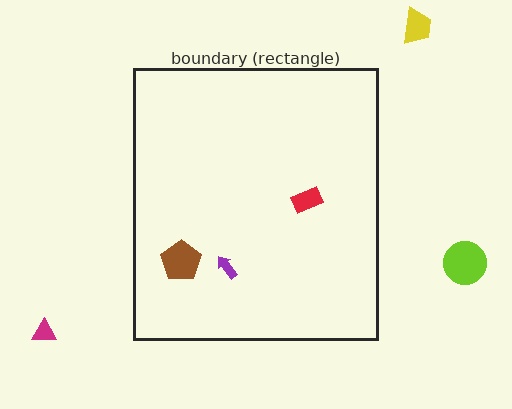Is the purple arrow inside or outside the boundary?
Inside.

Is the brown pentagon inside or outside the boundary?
Inside.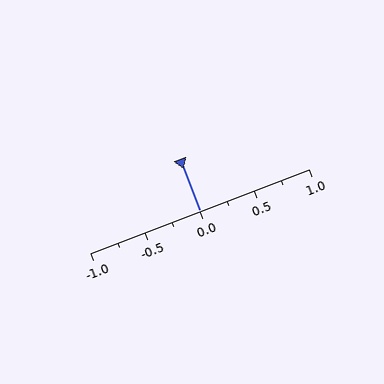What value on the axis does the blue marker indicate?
The marker indicates approximately 0.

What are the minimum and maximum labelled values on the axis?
The axis runs from -1.0 to 1.0.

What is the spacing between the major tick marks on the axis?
The major ticks are spaced 0.5 apart.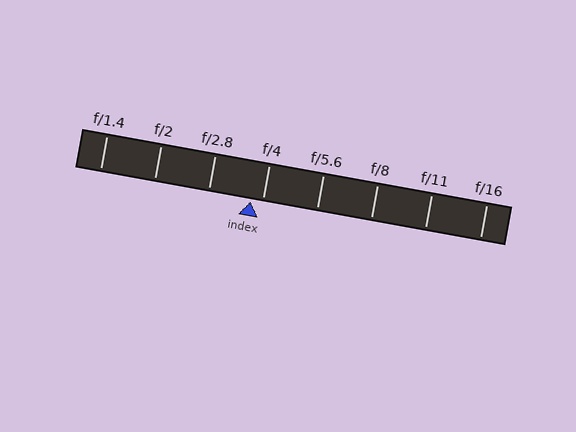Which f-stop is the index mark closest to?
The index mark is closest to f/4.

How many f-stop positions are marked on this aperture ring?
There are 8 f-stop positions marked.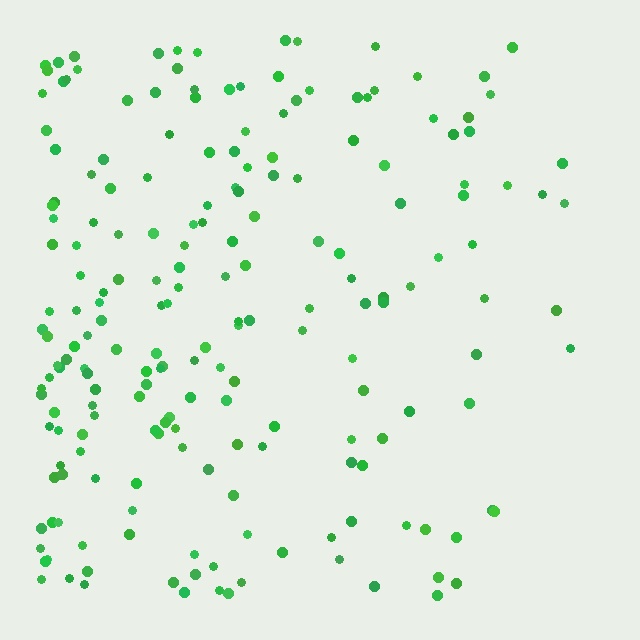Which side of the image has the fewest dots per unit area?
The right.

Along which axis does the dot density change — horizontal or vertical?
Horizontal.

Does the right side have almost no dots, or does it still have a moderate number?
Still a moderate number, just noticeably fewer than the left.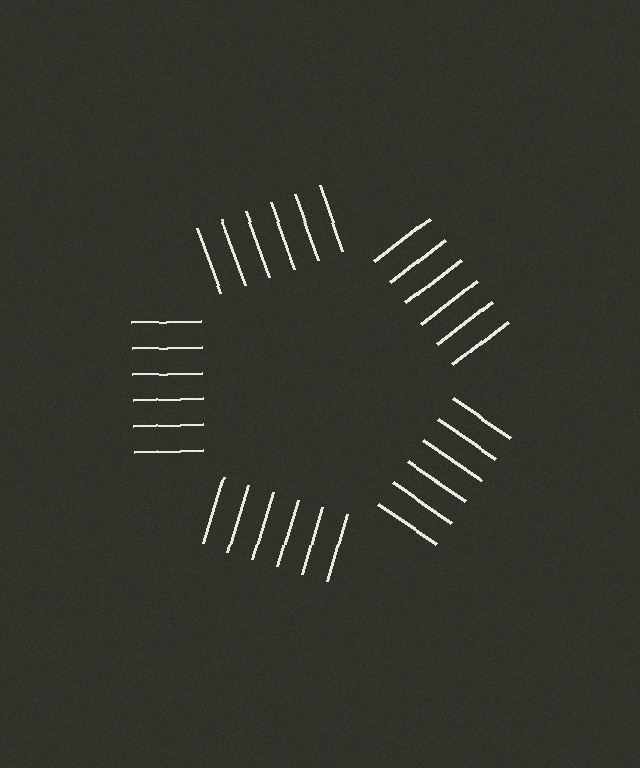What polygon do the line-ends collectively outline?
An illusory pentagon — the line segments terminate on its edges but no continuous stroke is drawn.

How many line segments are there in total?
30 — 6 along each of the 5 edges.